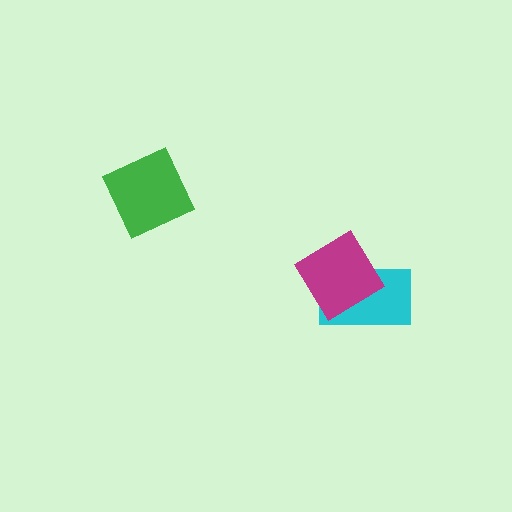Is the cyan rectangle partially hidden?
Yes, it is partially covered by another shape.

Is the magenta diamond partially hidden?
No, no other shape covers it.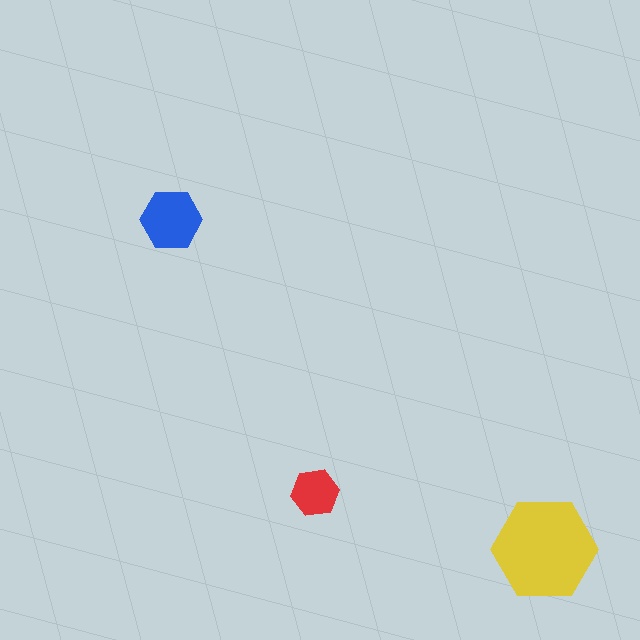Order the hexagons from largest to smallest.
the yellow one, the blue one, the red one.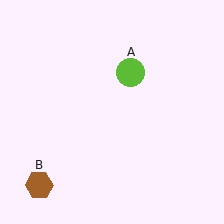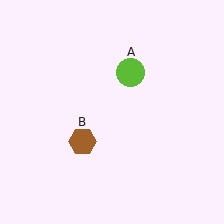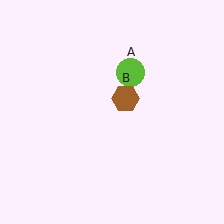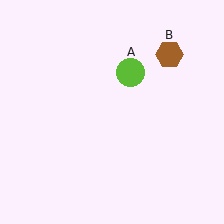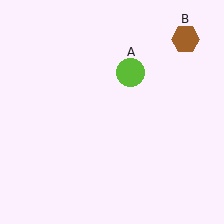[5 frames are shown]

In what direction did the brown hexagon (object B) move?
The brown hexagon (object B) moved up and to the right.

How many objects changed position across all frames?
1 object changed position: brown hexagon (object B).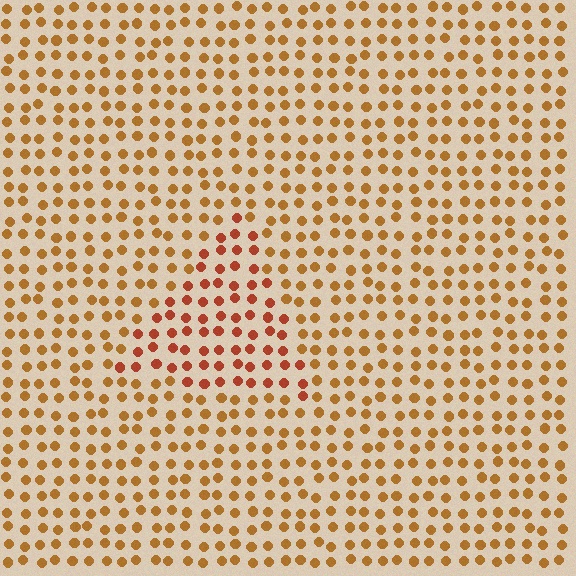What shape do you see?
I see a triangle.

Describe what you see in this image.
The image is filled with small brown elements in a uniform arrangement. A triangle-shaped region is visible where the elements are tinted to a slightly different hue, forming a subtle color boundary.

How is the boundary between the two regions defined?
The boundary is defined purely by a slight shift in hue (about 24 degrees). Spacing, size, and orientation are identical on both sides.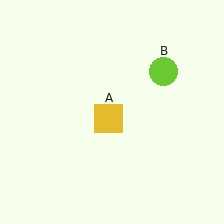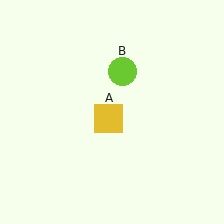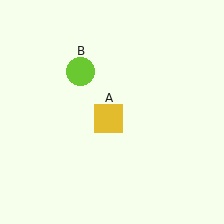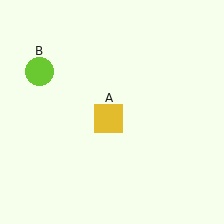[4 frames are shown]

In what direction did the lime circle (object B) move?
The lime circle (object B) moved left.